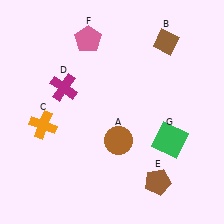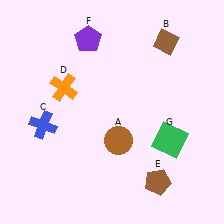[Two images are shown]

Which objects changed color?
C changed from orange to blue. D changed from magenta to orange. F changed from pink to purple.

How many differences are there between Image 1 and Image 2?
There are 3 differences between the two images.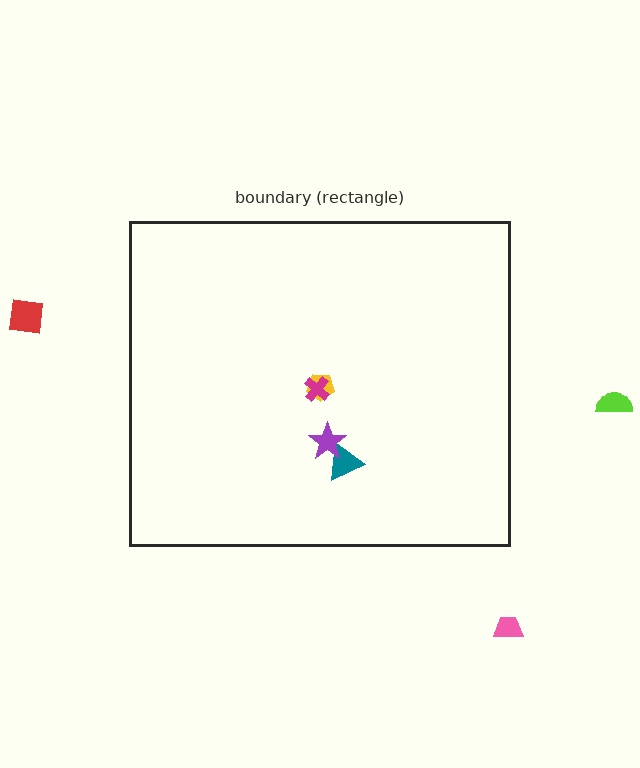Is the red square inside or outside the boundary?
Outside.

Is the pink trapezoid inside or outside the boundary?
Outside.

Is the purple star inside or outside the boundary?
Inside.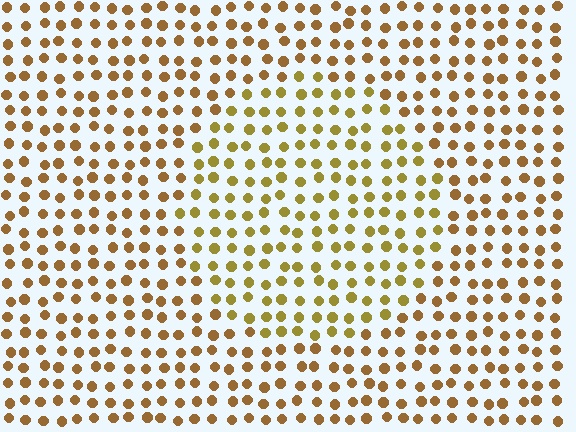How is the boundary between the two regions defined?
The boundary is defined purely by a slight shift in hue (about 22 degrees). Spacing, size, and orientation are identical on both sides.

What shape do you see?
I see a circle.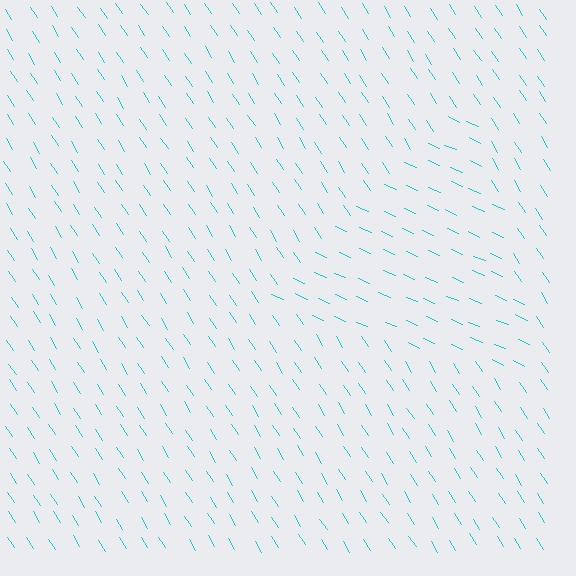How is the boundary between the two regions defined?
The boundary is defined purely by a change in line orientation (approximately 34 degrees difference). All lines are the same color and thickness.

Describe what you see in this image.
The image is filled with small cyan line segments. A triangle region in the image has lines oriented differently from the surrounding lines, creating a visible texture boundary.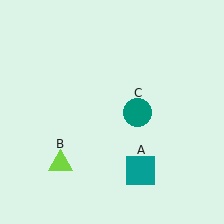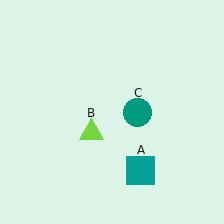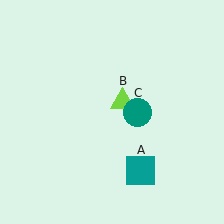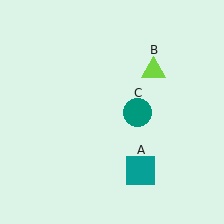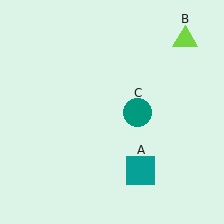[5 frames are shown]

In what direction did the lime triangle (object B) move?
The lime triangle (object B) moved up and to the right.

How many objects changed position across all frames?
1 object changed position: lime triangle (object B).